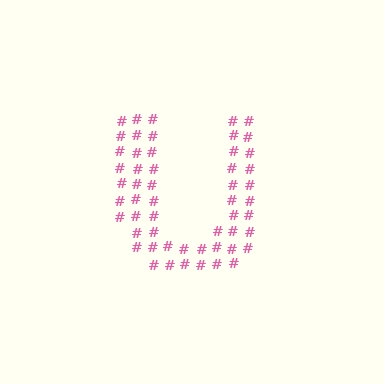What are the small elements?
The small elements are hash symbols.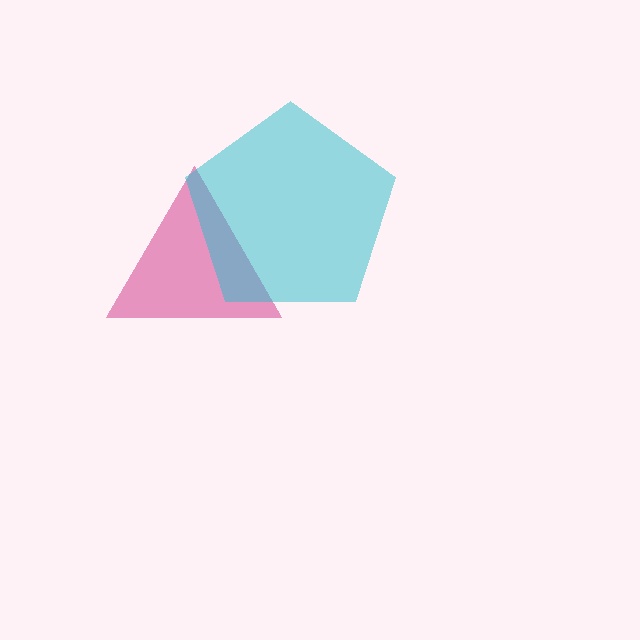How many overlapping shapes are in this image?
There are 2 overlapping shapes in the image.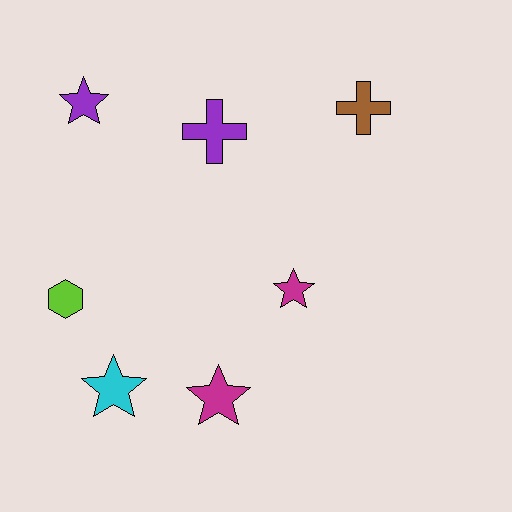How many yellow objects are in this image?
There are no yellow objects.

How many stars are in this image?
There are 4 stars.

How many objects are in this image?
There are 7 objects.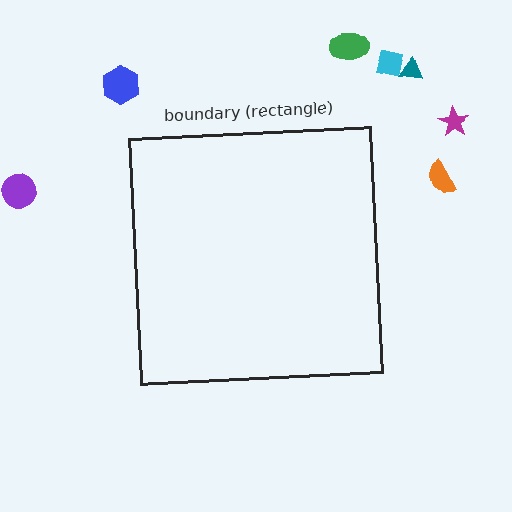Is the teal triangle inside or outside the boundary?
Outside.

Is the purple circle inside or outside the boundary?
Outside.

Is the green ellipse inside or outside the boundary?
Outside.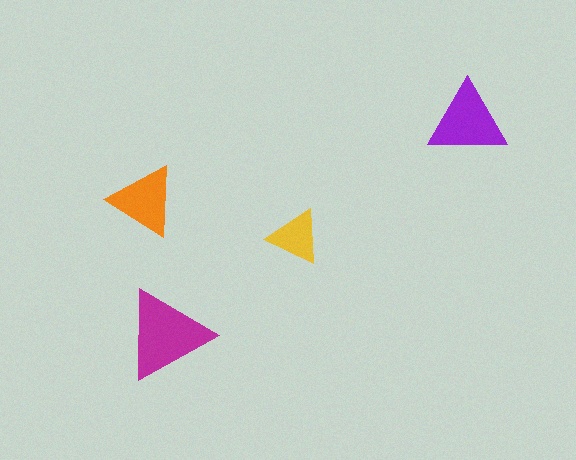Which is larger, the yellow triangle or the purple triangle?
The purple one.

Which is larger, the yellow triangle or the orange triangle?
The orange one.